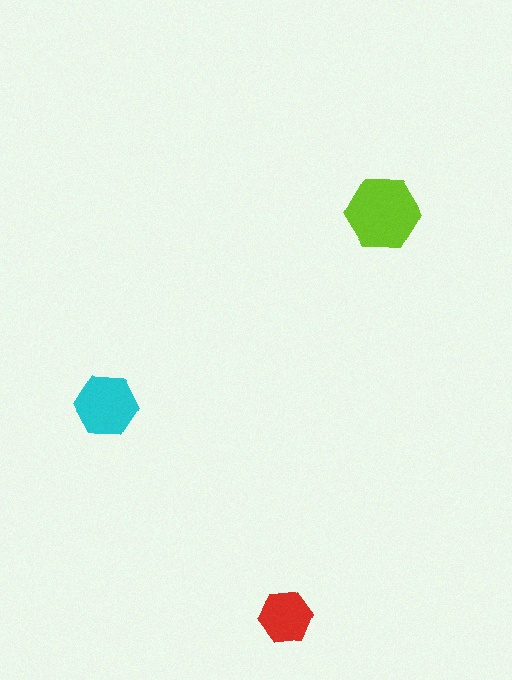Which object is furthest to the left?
The cyan hexagon is leftmost.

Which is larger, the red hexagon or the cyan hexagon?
The cyan one.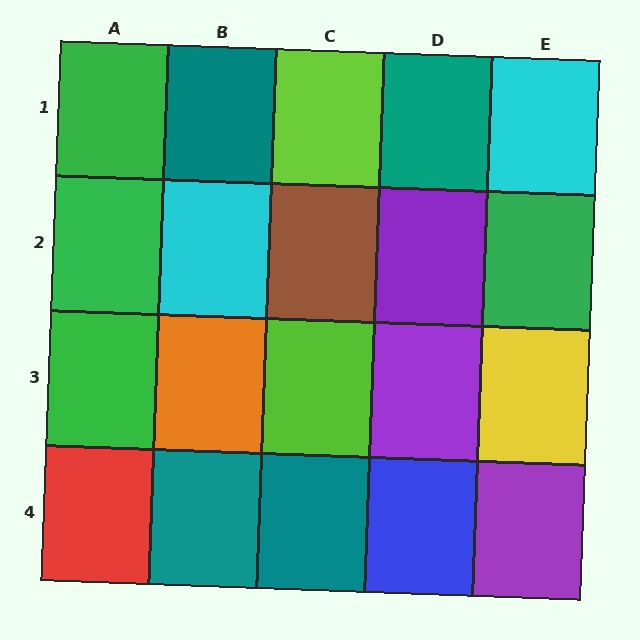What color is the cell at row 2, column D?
Purple.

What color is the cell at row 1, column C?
Lime.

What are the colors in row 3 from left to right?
Green, orange, lime, purple, yellow.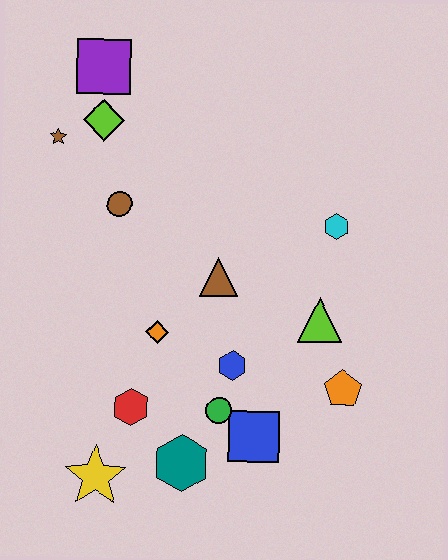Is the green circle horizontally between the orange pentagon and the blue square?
No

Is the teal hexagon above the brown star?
No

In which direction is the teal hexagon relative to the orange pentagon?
The teal hexagon is to the left of the orange pentagon.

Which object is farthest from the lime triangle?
The purple square is farthest from the lime triangle.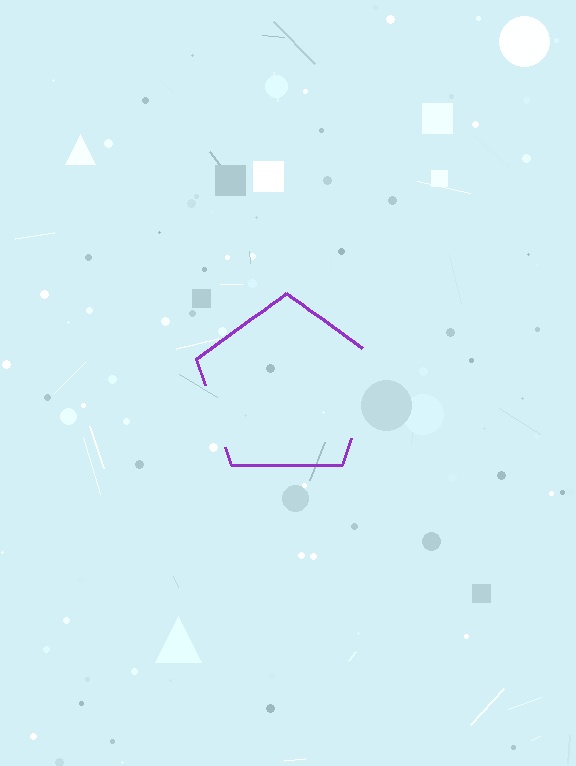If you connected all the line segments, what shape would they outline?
They would outline a pentagon.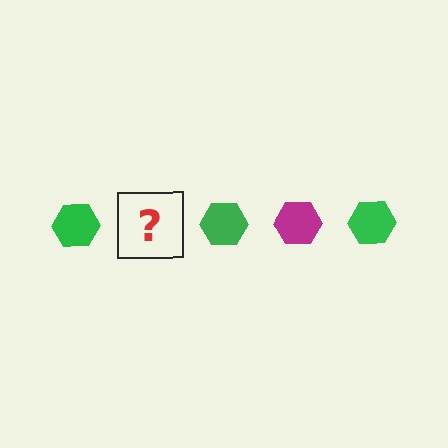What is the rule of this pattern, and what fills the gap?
The rule is that the pattern cycles through green, magenta hexagons. The gap should be filled with a magenta hexagon.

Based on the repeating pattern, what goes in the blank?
The blank should be a magenta hexagon.